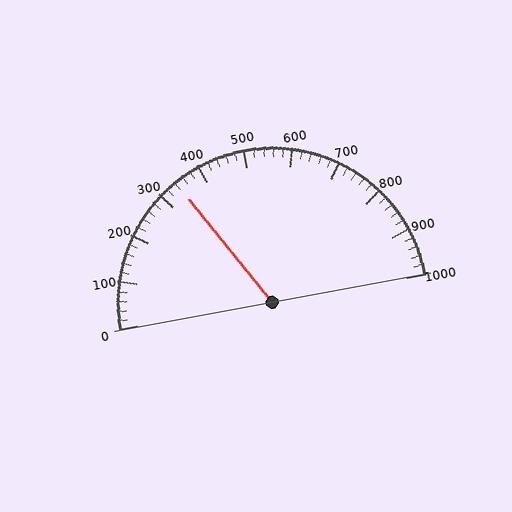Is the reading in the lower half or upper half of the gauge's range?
The reading is in the lower half of the range (0 to 1000).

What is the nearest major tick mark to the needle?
The nearest major tick mark is 300.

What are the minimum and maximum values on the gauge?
The gauge ranges from 0 to 1000.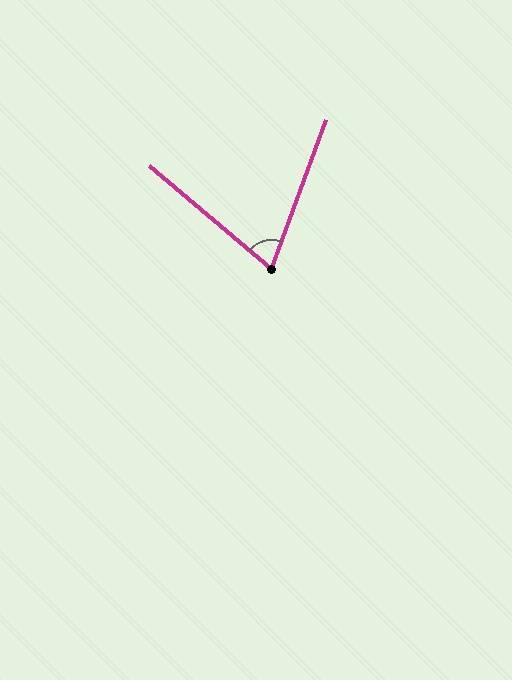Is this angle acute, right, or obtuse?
It is acute.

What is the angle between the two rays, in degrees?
Approximately 70 degrees.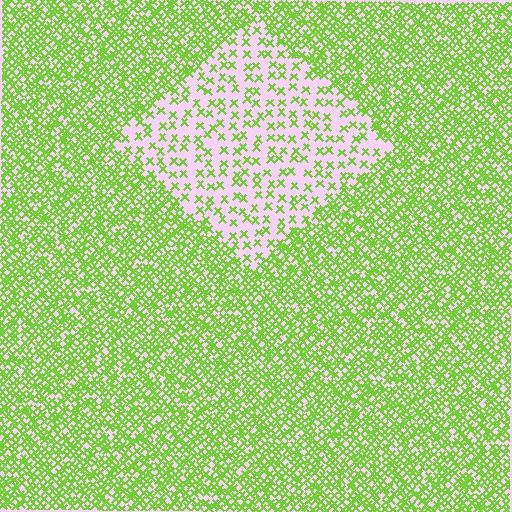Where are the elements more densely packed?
The elements are more densely packed outside the diamond boundary.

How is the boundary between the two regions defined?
The boundary is defined by a change in element density (approximately 2.8x ratio). All elements are the same color, size, and shape.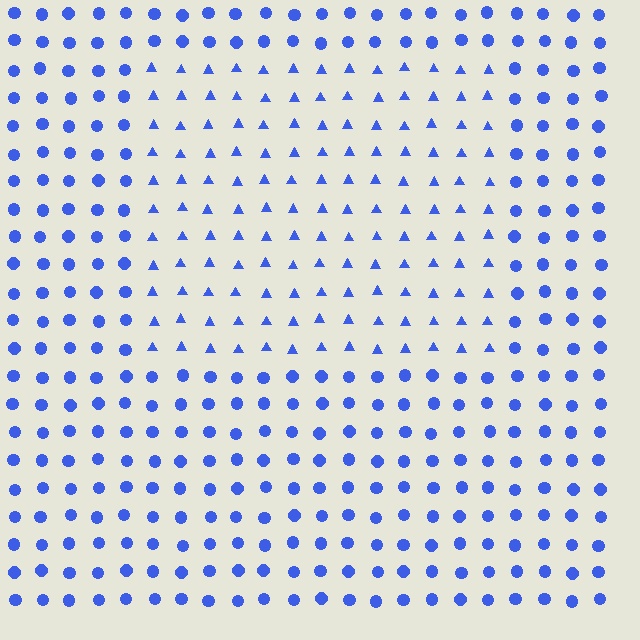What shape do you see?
I see a rectangle.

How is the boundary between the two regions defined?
The boundary is defined by a change in element shape: triangles inside vs. circles outside. All elements share the same color and spacing.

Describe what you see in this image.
The image is filled with small blue elements arranged in a uniform grid. A rectangle-shaped region contains triangles, while the surrounding area contains circles. The boundary is defined purely by the change in element shape.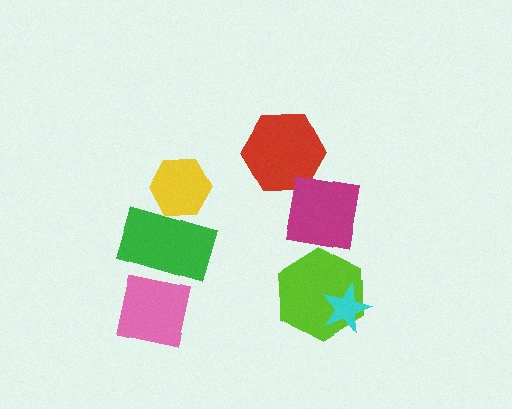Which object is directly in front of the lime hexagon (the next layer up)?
The cyan star is directly in front of the lime hexagon.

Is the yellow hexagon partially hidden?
Yes, it is partially covered by another shape.